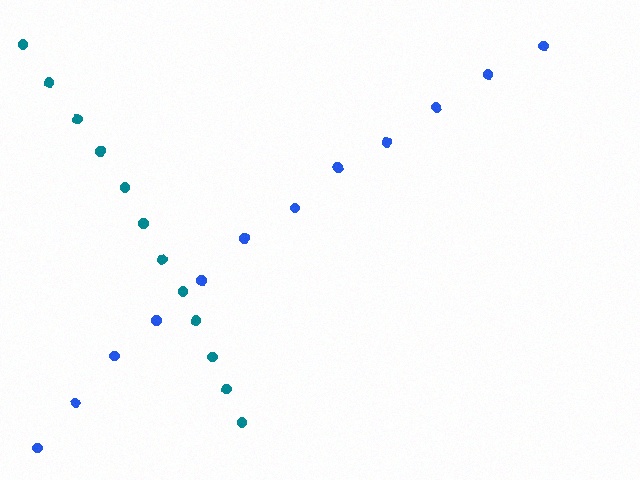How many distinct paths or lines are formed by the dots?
There are 2 distinct paths.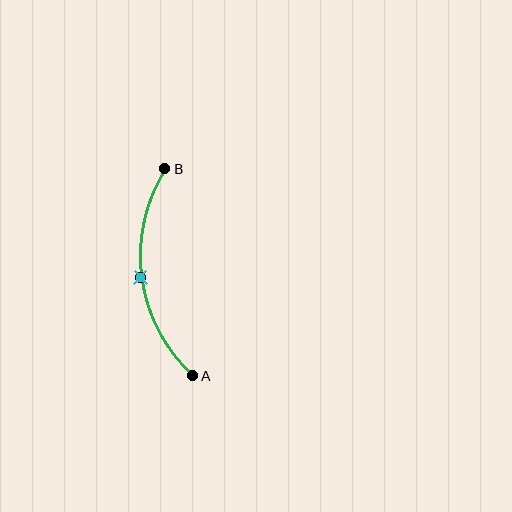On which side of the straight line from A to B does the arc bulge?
The arc bulges to the left of the straight line connecting A and B.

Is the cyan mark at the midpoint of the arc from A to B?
Yes. The cyan mark lies on the arc at equal arc-length from both A and B — it is the arc midpoint.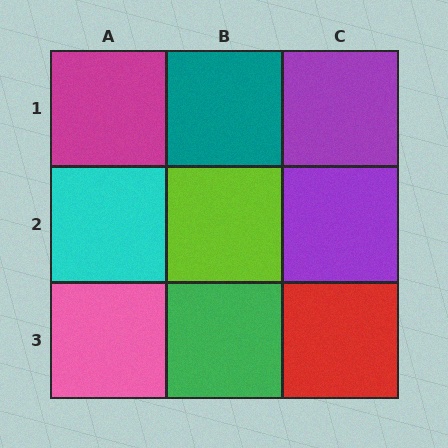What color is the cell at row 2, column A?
Cyan.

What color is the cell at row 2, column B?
Lime.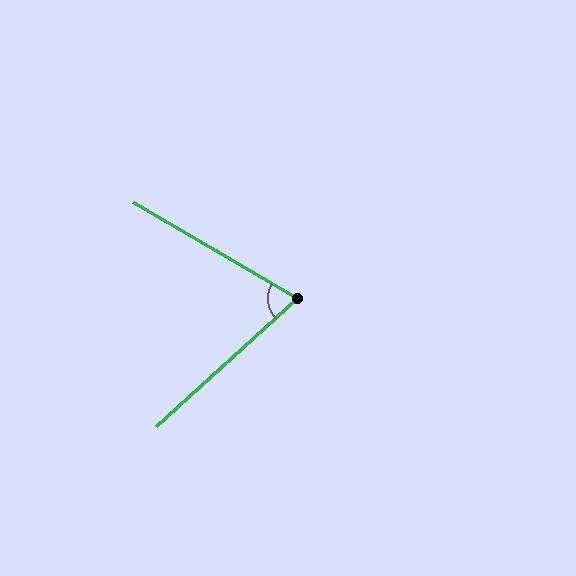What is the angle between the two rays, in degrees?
Approximately 73 degrees.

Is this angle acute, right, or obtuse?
It is acute.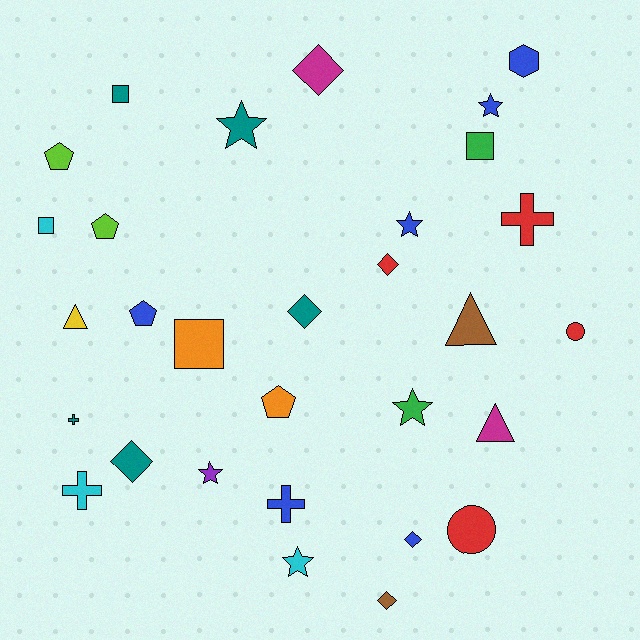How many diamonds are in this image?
There are 6 diamonds.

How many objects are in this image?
There are 30 objects.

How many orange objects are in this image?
There are 2 orange objects.